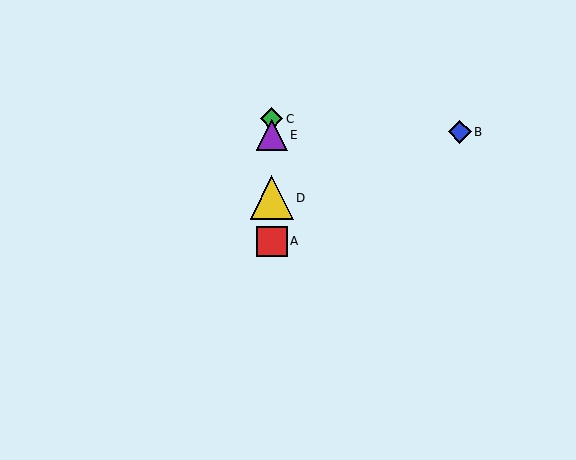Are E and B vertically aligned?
No, E is at x≈272 and B is at x≈460.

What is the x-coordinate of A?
Object A is at x≈272.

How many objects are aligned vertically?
4 objects (A, C, D, E) are aligned vertically.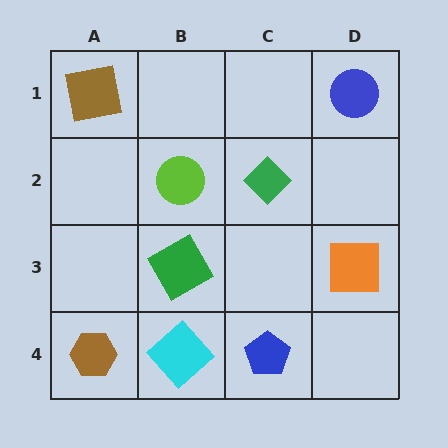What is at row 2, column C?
A green diamond.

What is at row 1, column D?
A blue circle.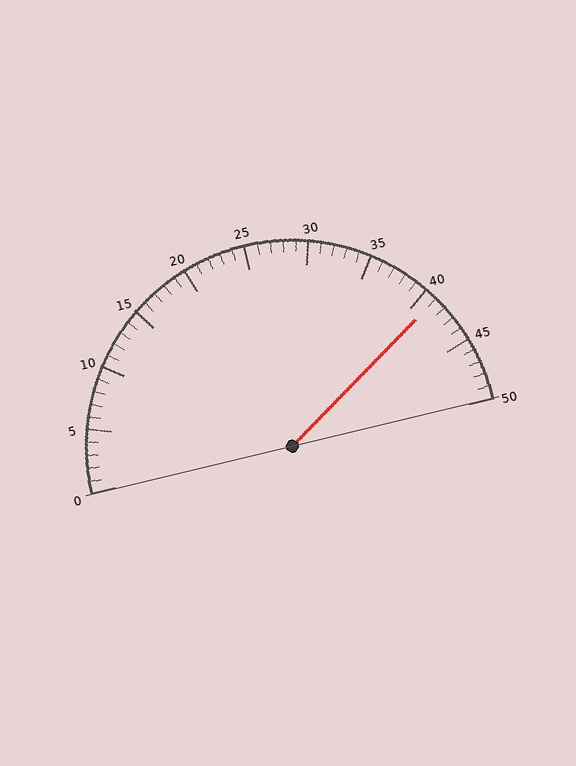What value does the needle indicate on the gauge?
The needle indicates approximately 41.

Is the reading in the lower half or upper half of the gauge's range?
The reading is in the upper half of the range (0 to 50).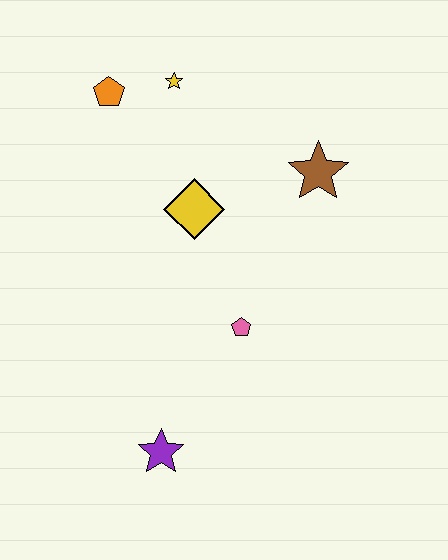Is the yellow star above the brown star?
Yes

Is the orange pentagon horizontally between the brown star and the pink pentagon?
No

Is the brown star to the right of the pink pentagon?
Yes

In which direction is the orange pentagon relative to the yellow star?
The orange pentagon is to the left of the yellow star.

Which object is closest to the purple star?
The pink pentagon is closest to the purple star.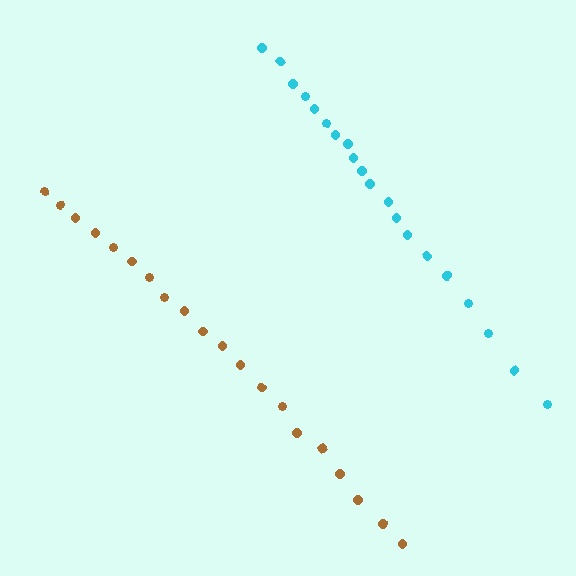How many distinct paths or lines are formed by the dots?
There are 2 distinct paths.